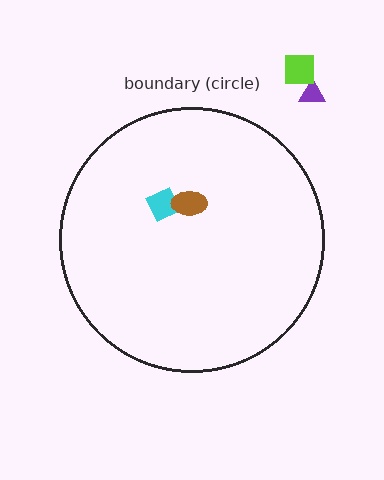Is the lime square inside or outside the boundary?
Outside.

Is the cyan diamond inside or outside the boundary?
Inside.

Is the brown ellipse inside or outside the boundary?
Inside.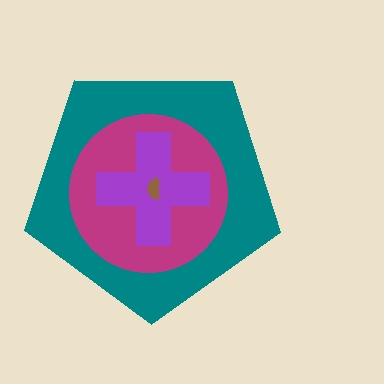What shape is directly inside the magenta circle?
The purple cross.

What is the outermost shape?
The teal pentagon.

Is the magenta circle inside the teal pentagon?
Yes.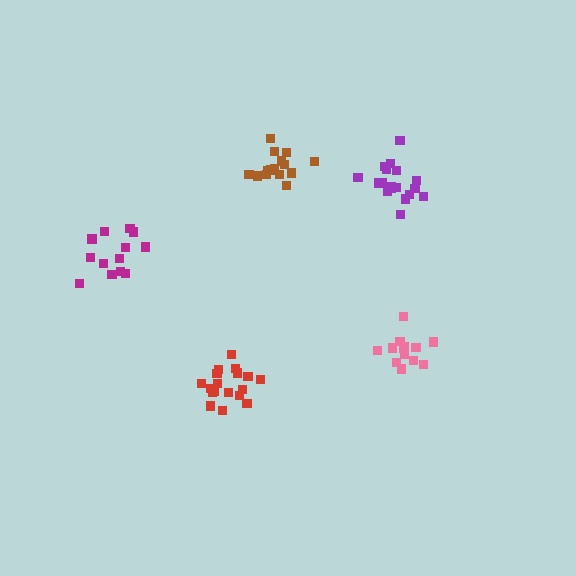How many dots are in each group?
Group 1: 15 dots, Group 2: 18 dots, Group 3: 13 dots, Group 4: 13 dots, Group 5: 18 dots (77 total).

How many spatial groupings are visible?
There are 5 spatial groupings.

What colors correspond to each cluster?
The clusters are colored: brown, red, magenta, pink, purple.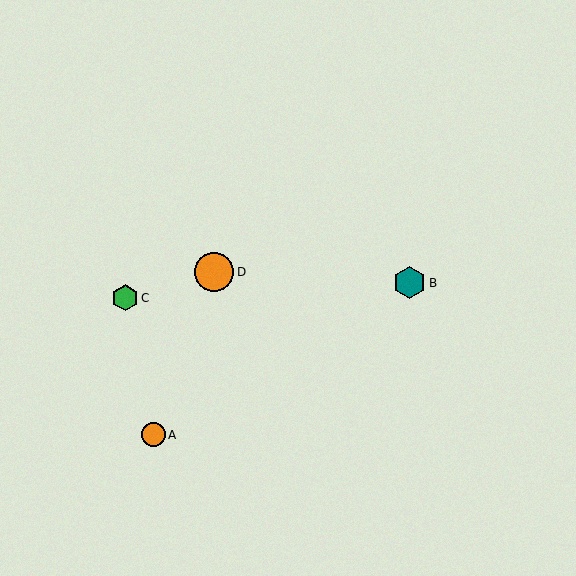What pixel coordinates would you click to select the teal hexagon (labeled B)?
Click at (410, 283) to select the teal hexagon B.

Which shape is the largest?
The orange circle (labeled D) is the largest.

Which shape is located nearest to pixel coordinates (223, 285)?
The orange circle (labeled D) at (214, 272) is nearest to that location.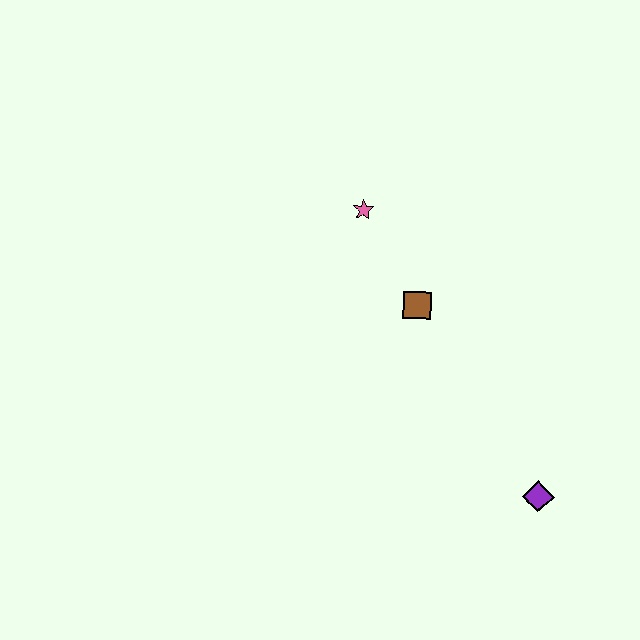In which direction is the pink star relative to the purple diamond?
The pink star is above the purple diamond.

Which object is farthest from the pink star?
The purple diamond is farthest from the pink star.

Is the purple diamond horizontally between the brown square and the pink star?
No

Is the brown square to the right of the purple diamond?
No